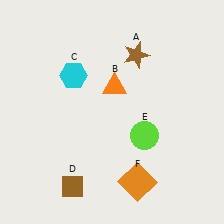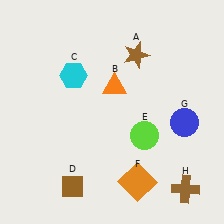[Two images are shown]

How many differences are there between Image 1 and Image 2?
There are 2 differences between the two images.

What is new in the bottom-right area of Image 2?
A brown cross (H) was added in the bottom-right area of Image 2.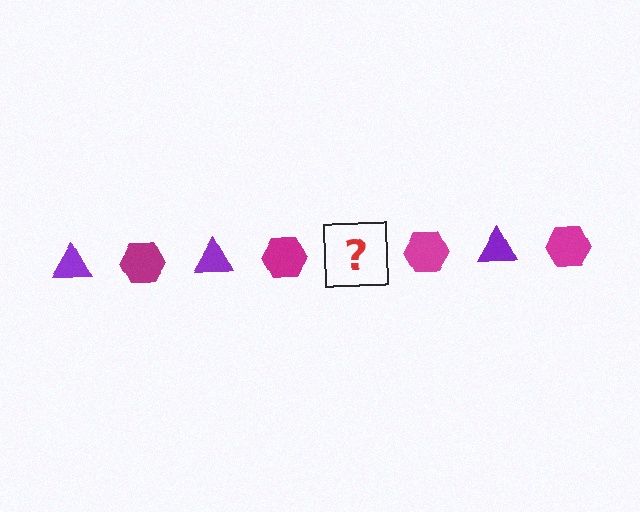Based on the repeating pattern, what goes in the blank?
The blank should be a purple triangle.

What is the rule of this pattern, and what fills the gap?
The rule is that the pattern alternates between purple triangle and magenta hexagon. The gap should be filled with a purple triangle.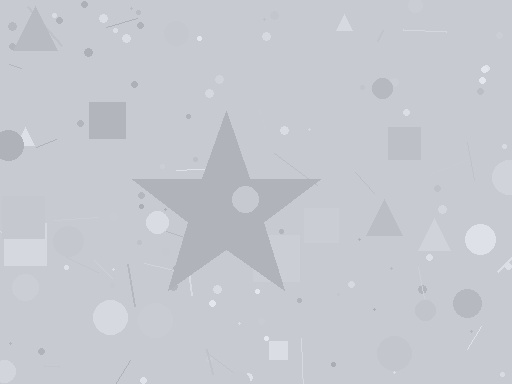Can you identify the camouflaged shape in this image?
The camouflaged shape is a star.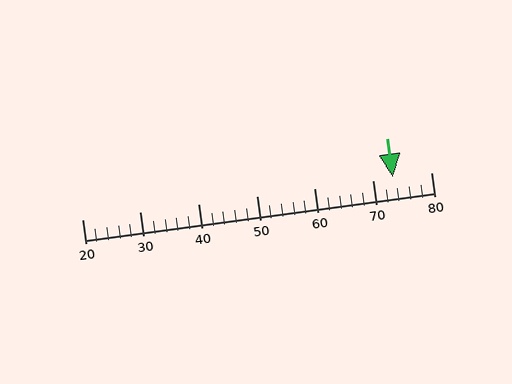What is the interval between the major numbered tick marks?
The major tick marks are spaced 10 units apart.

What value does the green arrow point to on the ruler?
The green arrow points to approximately 74.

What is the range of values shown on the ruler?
The ruler shows values from 20 to 80.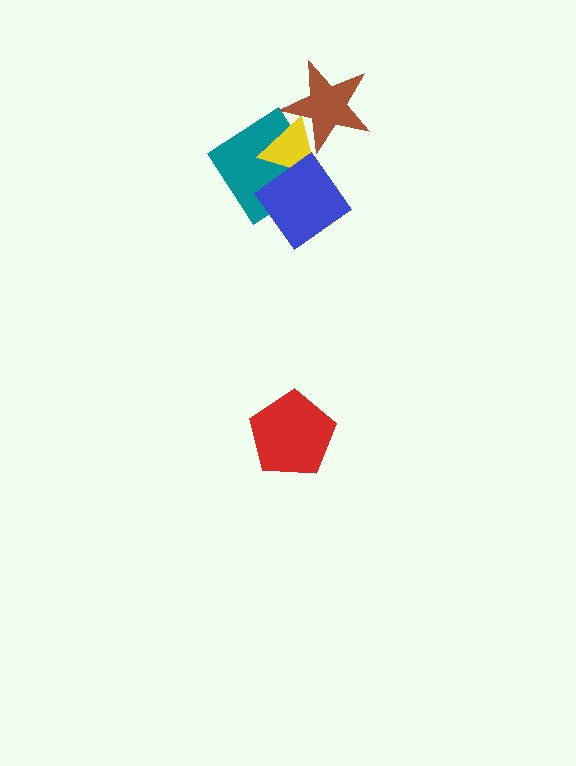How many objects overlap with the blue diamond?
2 objects overlap with the blue diamond.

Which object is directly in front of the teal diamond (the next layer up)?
The yellow triangle is directly in front of the teal diamond.